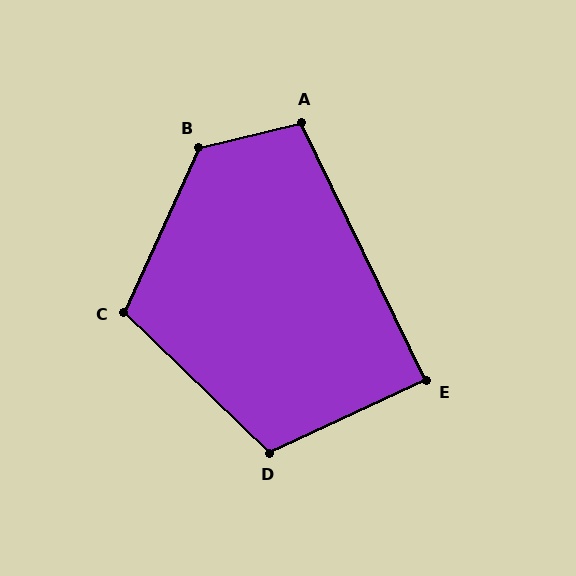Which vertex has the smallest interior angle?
E, at approximately 89 degrees.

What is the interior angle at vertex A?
Approximately 102 degrees (obtuse).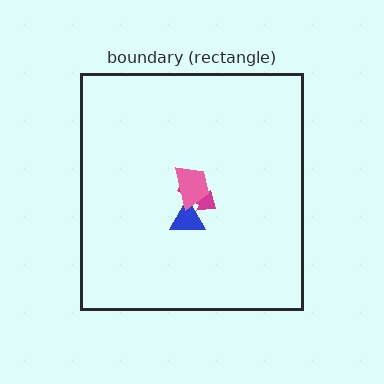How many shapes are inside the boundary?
3 inside, 0 outside.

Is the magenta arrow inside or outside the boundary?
Inside.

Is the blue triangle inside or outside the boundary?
Inside.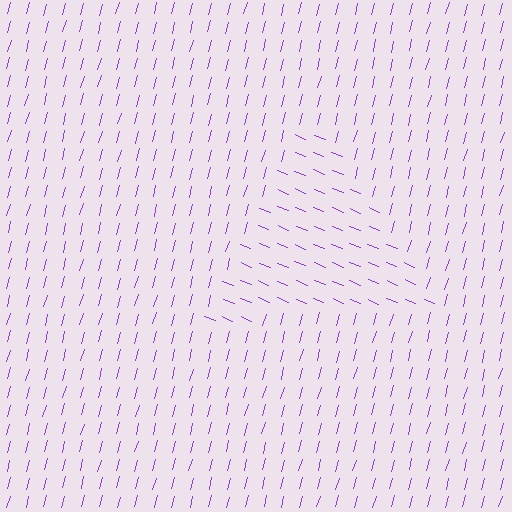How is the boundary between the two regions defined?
The boundary is defined purely by a change in line orientation (approximately 82 degrees difference). All lines are the same color and thickness.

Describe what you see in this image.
The image is filled with small purple line segments. A triangle region in the image has lines oriented differently from the surrounding lines, creating a visible texture boundary.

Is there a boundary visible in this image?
Yes, there is a texture boundary formed by a change in line orientation.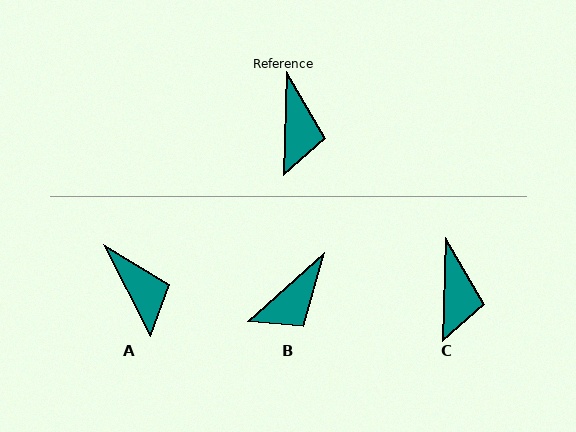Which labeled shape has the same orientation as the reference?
C.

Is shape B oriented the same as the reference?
No, it is off by about 46 degrees.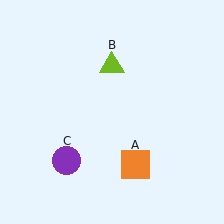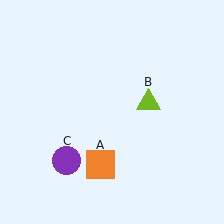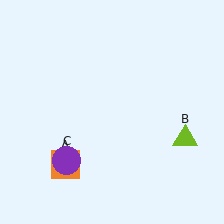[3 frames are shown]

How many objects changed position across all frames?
2 objects changed position: orange square (object A), lime triangle (object B).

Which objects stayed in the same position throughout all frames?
Purple circle (object C) remained stationary.